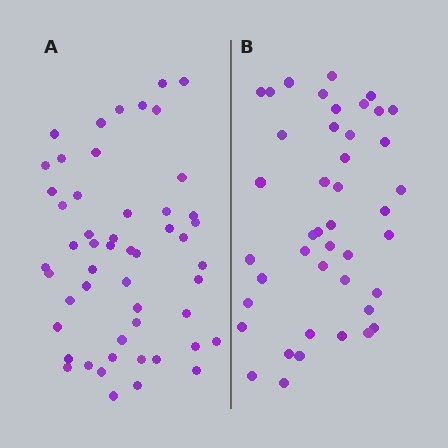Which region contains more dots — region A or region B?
Region A (the left region) has more dots.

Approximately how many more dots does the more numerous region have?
Region A has roughly 8 or so more dots than region B.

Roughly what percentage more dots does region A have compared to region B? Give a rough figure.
About 20% more.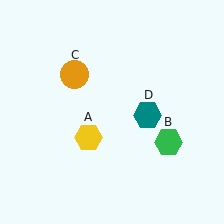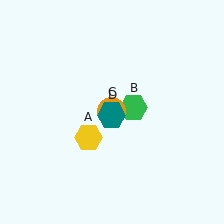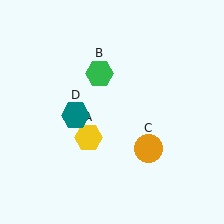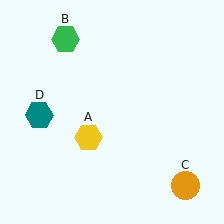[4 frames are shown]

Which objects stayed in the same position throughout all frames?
Yellow hexagon (object A) remained stationary.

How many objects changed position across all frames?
3 objects changed position: green hexagon (object B), orange circle (object C), teal hexagon (object D).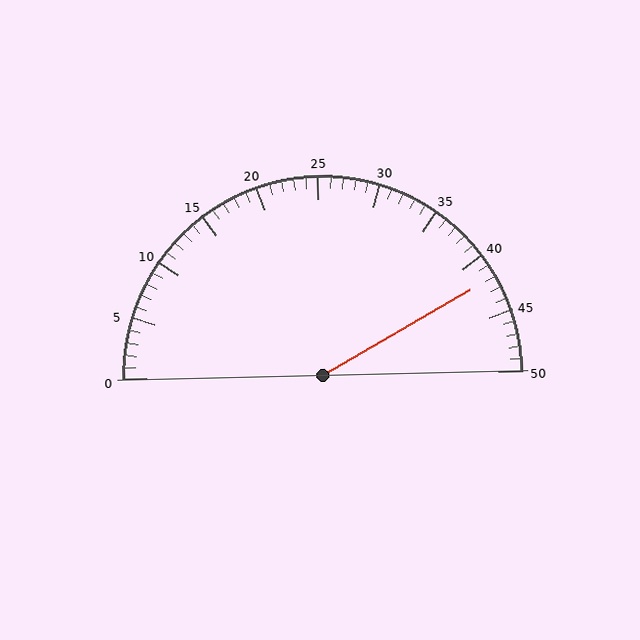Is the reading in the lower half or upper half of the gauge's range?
The reading is in the upper half of the range (0 to 50).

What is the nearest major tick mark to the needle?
The nearest major tick mark is 40.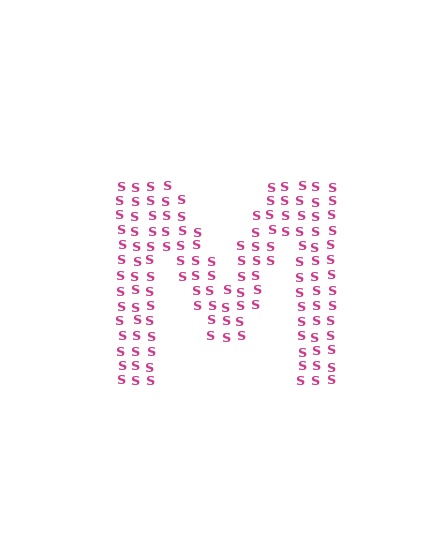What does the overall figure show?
The overall figure shows the letter M.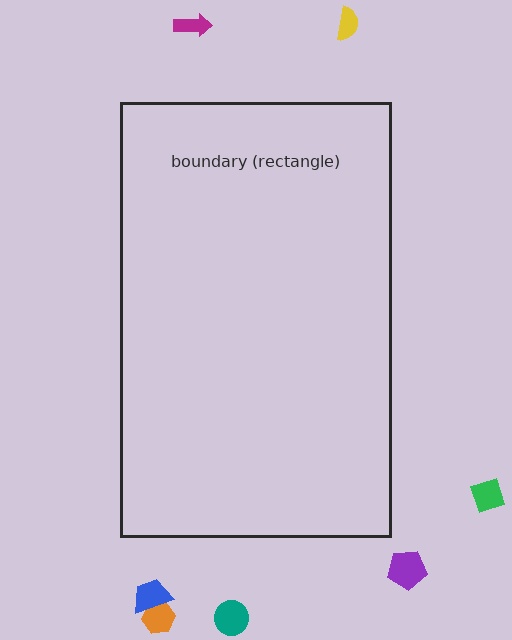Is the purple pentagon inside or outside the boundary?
Outside.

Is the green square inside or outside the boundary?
Outside.